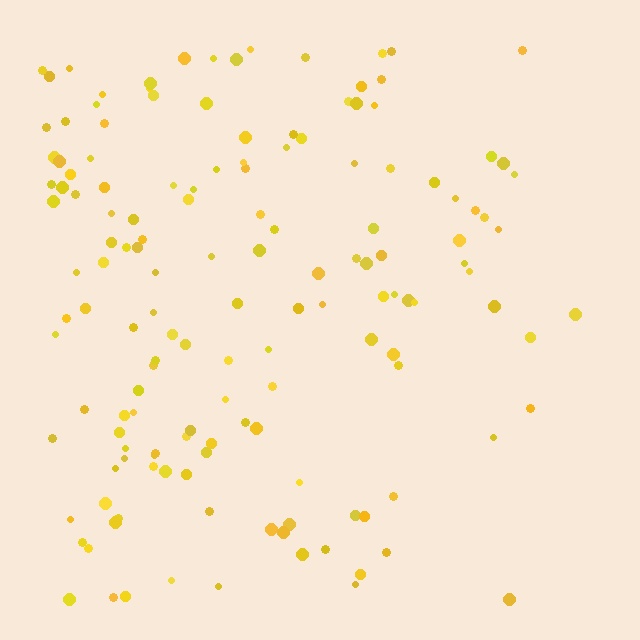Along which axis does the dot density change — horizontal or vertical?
Horizontal.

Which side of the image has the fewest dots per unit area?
The right.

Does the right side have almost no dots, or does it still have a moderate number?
Still a moderate number, just noticeably fewer than the left.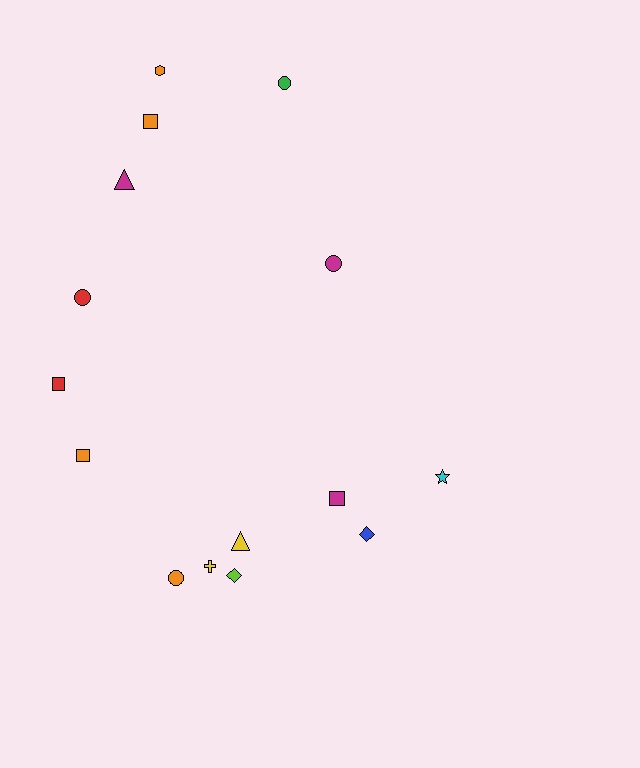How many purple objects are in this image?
There are no purple objects.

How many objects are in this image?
There are 15 objects.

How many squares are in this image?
There are 4 squares.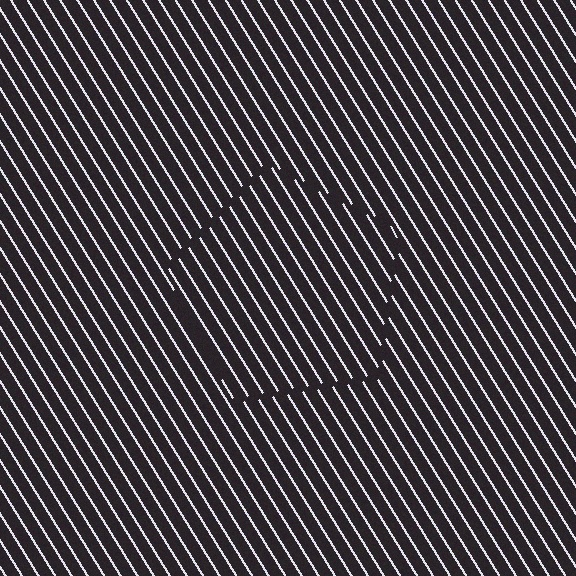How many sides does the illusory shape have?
5 sides — the line-ends trace a pentagon.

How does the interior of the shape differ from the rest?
The interior of the shape contains the same grating, shifted by half a period — the contour is defined by the phase discontinuity where line-ends from the inner and outer gratings abut.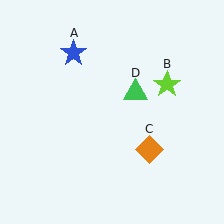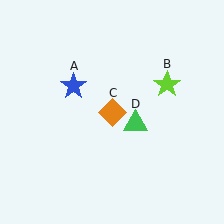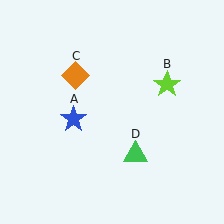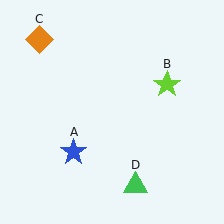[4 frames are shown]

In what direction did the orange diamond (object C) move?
The orange diamond (object C) moved up and to the left.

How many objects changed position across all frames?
3 objects changed position: blue star (object A), orange diamond (object C), green triangle (object D).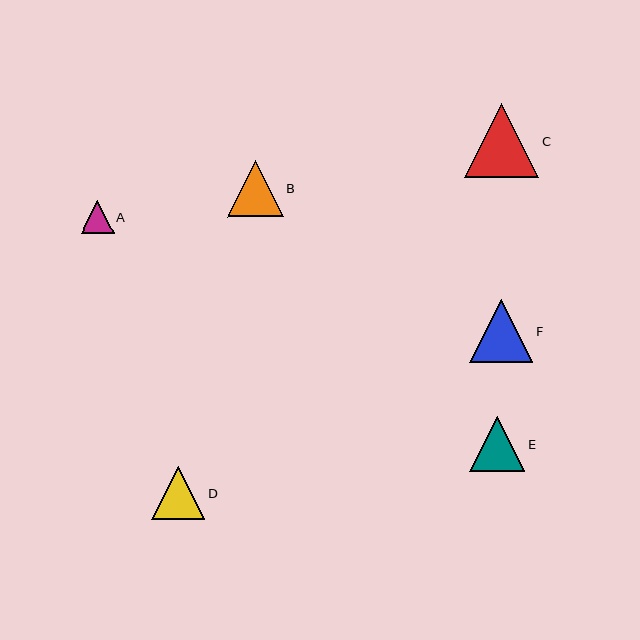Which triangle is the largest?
Triangle C is the largest with a size of approximately 74 pixels.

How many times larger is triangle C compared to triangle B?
Triangle C is approximately 1.3 times the size of triangle B.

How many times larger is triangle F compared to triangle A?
Triangle F is approximately 1.9 times the size of triangle A.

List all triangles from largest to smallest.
From largest to smallest: C, F, B, E, D, A.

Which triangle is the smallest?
Triangle A is the smallest with a size of approximately 32 pixels.